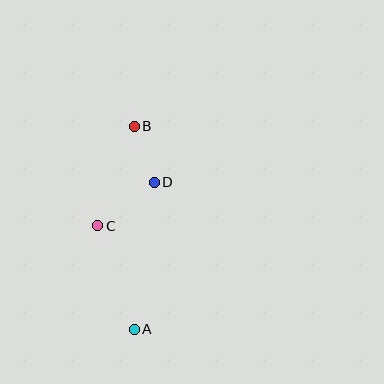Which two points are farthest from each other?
Points A and B are farthest from each other.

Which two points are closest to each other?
Points B and D are closest to each other.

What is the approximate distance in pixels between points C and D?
The distance between C and D is approximately 71 pixels.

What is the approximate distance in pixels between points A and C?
The distance between A and C is approximately 110 pixels.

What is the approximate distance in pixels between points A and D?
The distance between A and D is approximately 149 pixels.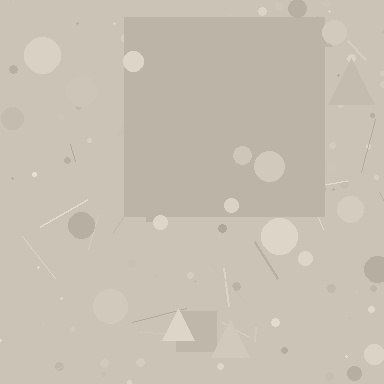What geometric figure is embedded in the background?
A square is embedded in the background.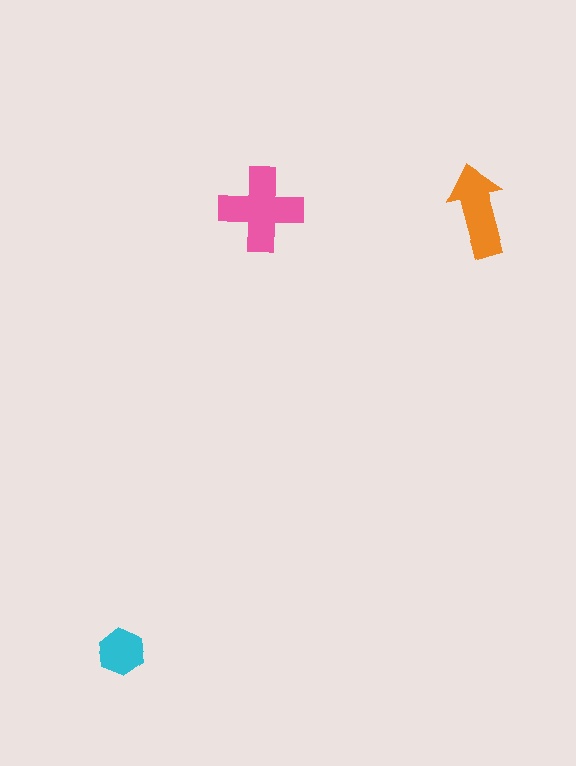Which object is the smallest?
The cyan hexagon.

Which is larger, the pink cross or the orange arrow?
The pink cross.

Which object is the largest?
The pink cross.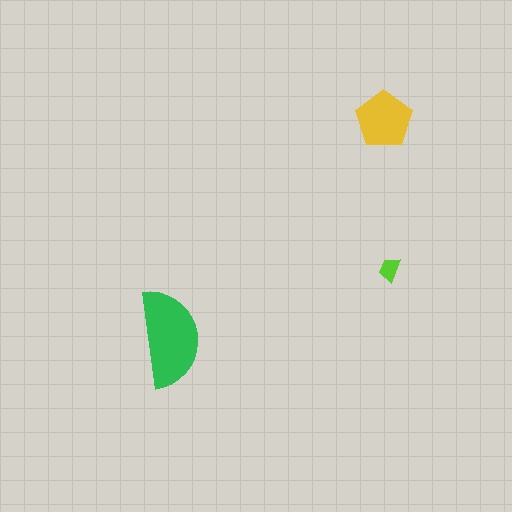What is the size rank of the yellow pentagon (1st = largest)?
2nd.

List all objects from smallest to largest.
The lime trapezoid, the yellow pentagon, the green semicircle.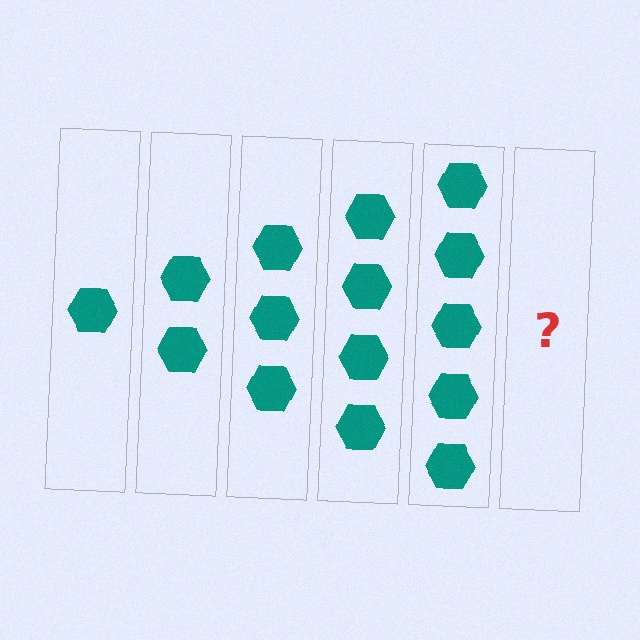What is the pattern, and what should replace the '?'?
The pattern is that each step adds one more hexagon. The '?' should be 6 hexagons.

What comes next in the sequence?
The next element should be 6 hexagons.